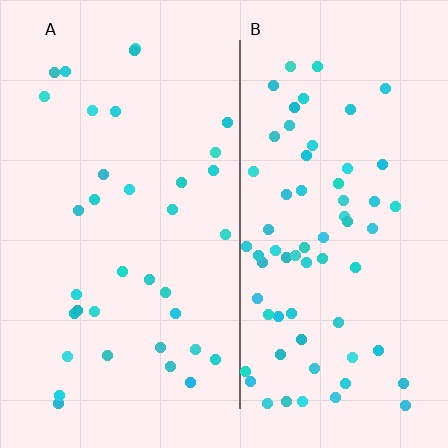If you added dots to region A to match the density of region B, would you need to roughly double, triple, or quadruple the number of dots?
Approximately double.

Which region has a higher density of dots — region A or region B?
B (the right).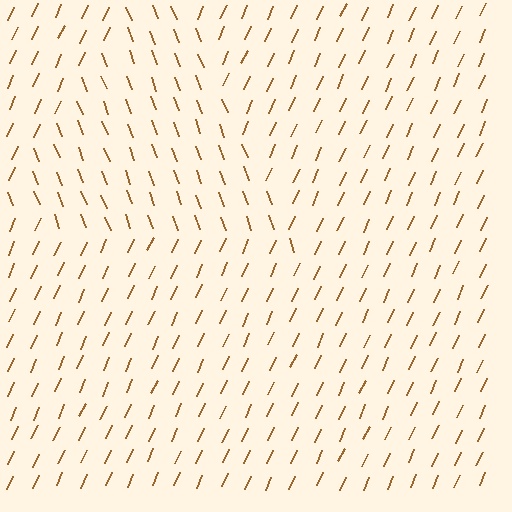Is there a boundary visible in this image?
Yes, there is a texture boundary formed by a change in line orientation.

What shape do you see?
I see a triangle.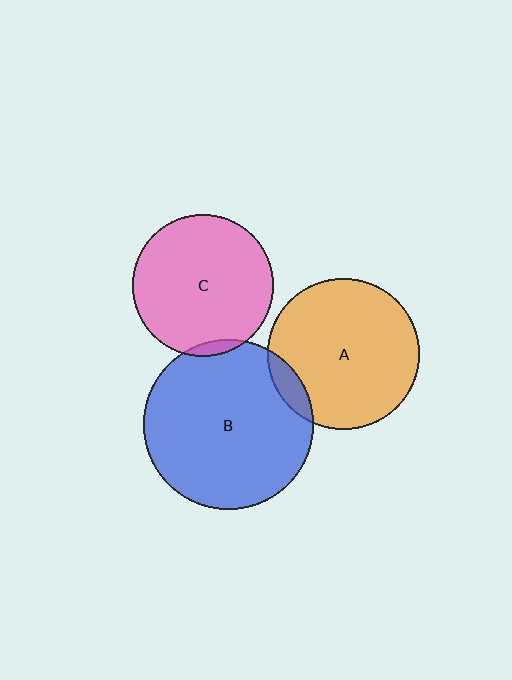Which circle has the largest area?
Circle B (blue).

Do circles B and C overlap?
Yes.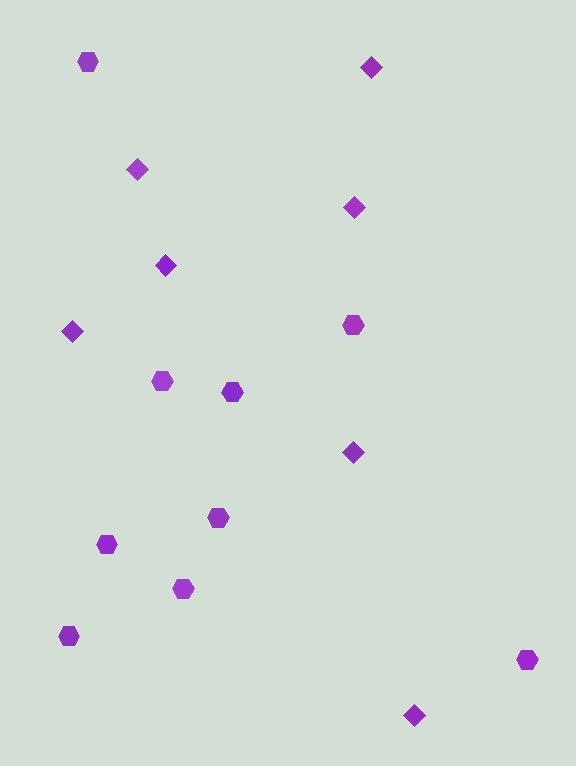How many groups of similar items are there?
There are 2 groups: one group of hexagons (9) and one group of diamonds (7).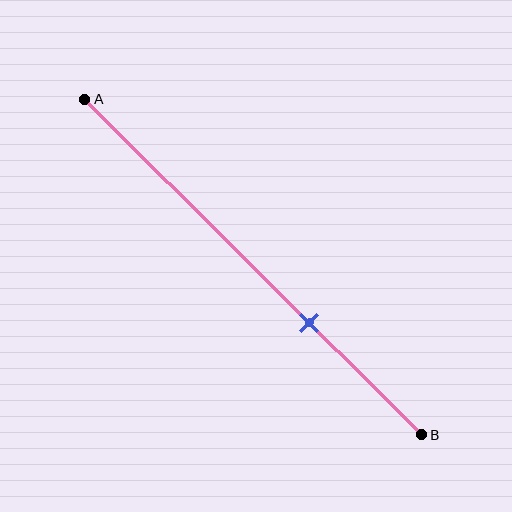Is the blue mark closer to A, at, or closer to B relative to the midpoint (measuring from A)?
The blue mark is closer to point B than the midpoint of segment AB.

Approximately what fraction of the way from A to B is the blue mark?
The blue mark is approximately 65% of the way from A to B.